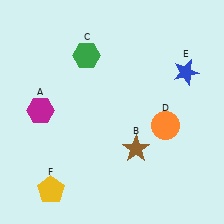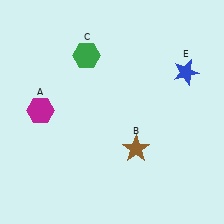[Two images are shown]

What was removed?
The yellow pentagon (F), the orange circle (D) were removed in Image 2.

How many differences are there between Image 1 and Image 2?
There are 2 differences between the two images.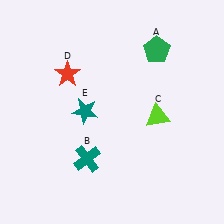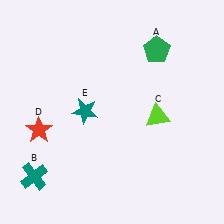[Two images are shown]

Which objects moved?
The objects that moved are: the teal cross (B), the red star (D).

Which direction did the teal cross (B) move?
The teal cross (B) moved left.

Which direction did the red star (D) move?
The red star (D) moved down.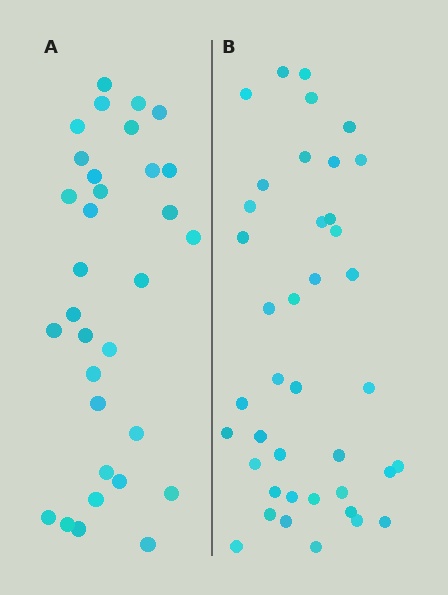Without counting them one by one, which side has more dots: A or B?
Region B (the right region) has more dots.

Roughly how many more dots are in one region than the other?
Region B has roughly 8 or so more dots than region A.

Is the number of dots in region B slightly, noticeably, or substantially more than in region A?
Region B has noticeably more, but not dramatically so. The ratio is roughly 1.2 to 1.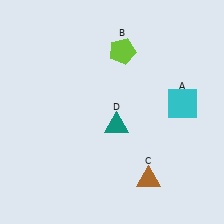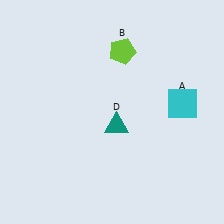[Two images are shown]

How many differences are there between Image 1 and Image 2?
There is 1 difference between the two images.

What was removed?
The brown triangle (C) was removed in Image 2.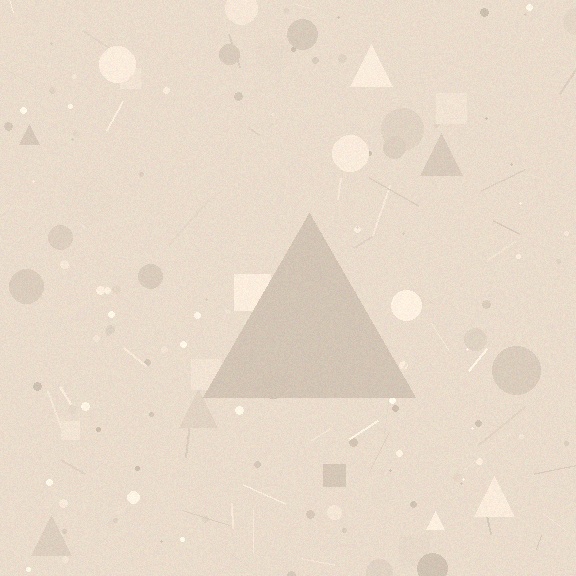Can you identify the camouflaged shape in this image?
The camouflaged shape is a triangle.